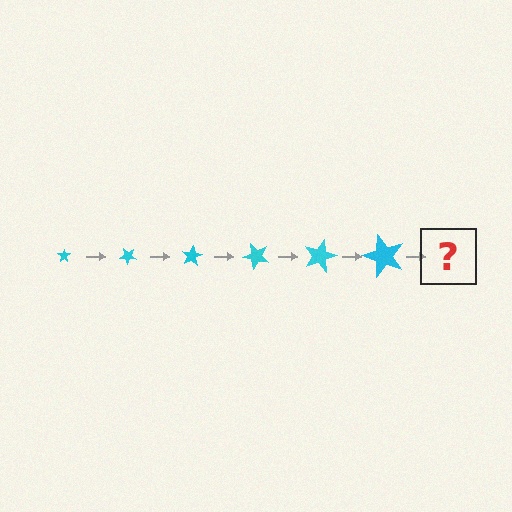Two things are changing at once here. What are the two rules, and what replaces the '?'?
The two rules are that the star grows larger each step and it rotates 40 degrees each step. The '?' should be a star, larger than the previous one and rotated 240 degrees from the start.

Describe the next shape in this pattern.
It should be a star, larger than the previous one and rotated 240 degrees from the start.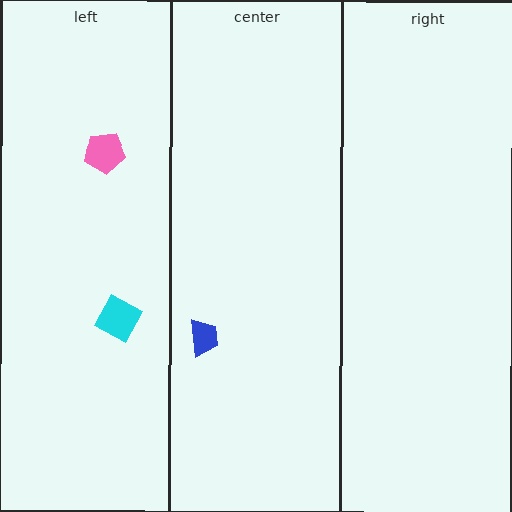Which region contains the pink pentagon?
The left region.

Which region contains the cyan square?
The left region.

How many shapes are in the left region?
2.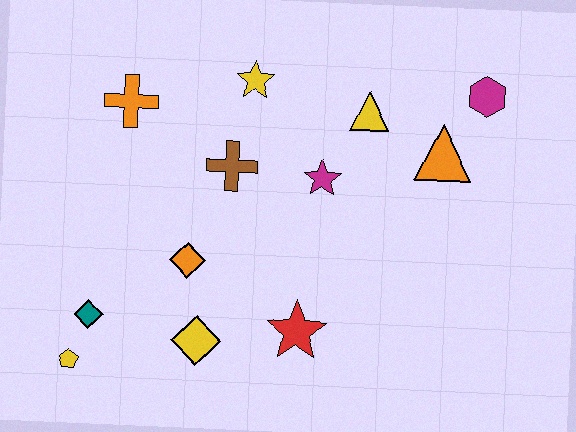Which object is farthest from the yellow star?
The yellow pentagon is farthest from the yellow star.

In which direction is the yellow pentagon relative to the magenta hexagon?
The yellow pentagon is to the left of the magenta hexagon.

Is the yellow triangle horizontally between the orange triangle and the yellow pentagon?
Yes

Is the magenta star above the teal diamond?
Yes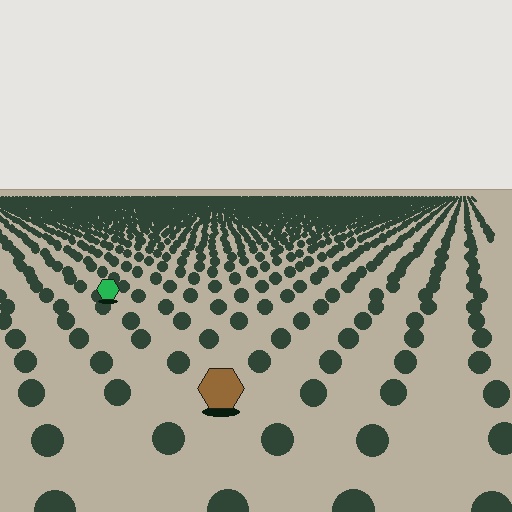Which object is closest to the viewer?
The brown hexagon is closest. The texture marks near it are larger and more spread out.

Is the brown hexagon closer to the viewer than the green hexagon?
Yes. The brown hexagon is closer — you can tell from the texture gradient: the ground texture is coarser near it.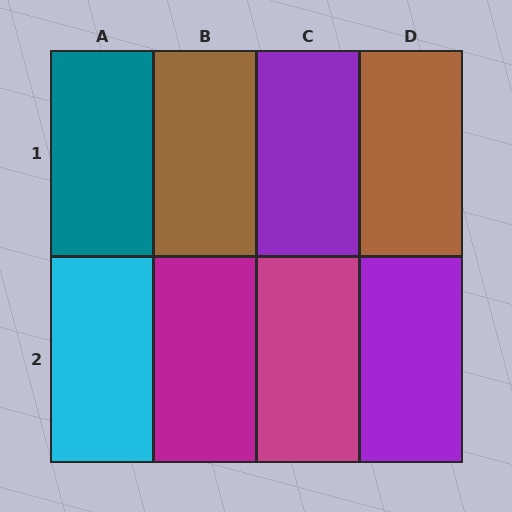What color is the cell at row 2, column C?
Magenta.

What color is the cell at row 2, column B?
Magenta.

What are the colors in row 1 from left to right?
Teal, brown, purple, brown.